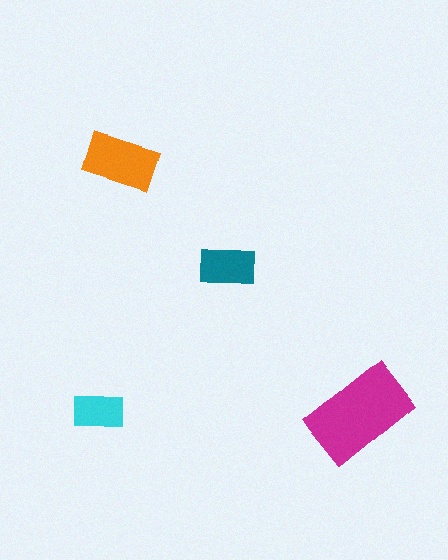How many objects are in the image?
There are 4 objects in the image.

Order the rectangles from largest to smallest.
the magenta one, the orange one, the teal one, the cyan one.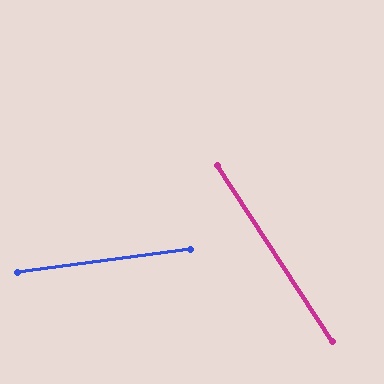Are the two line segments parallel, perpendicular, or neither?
Neither parallel nor perpendicular — they differ by about 65°.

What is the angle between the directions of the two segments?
Approximately 65 degrees.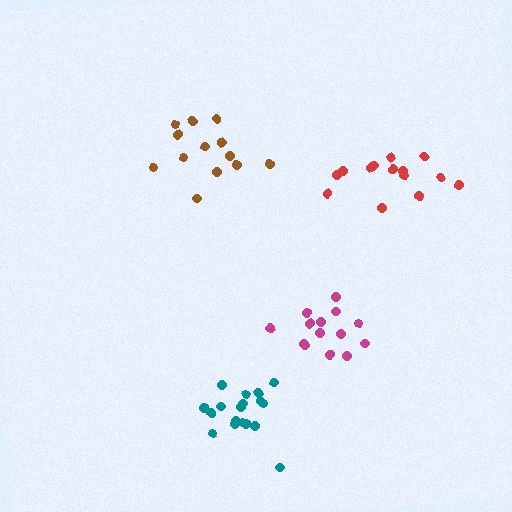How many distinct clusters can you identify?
There are 4 distinct clusters.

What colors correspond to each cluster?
The clusters are colored: brown, magenta, red, teal.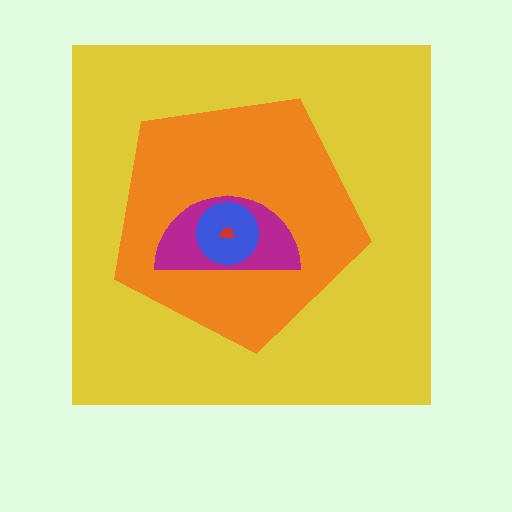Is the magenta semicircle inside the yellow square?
Yes.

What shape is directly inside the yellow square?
The orange pentagon.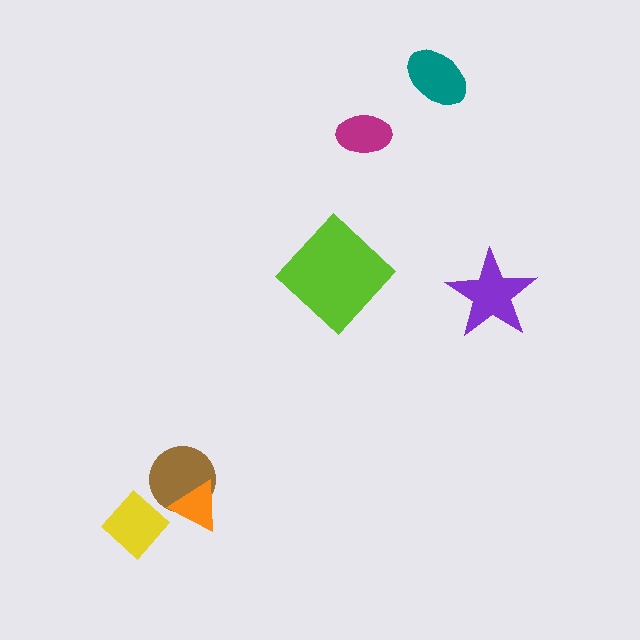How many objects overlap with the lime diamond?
0 objects overlap with the lime diamond.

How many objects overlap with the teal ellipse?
0 objects overlap with the teal ellipse.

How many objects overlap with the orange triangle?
1 object overlaps with the orange triangle.